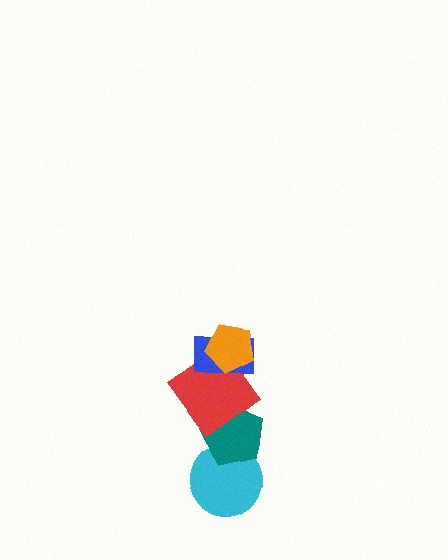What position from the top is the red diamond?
The red diamond is 3rd from the top.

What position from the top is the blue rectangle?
The blue rectangle is 2nd from the top.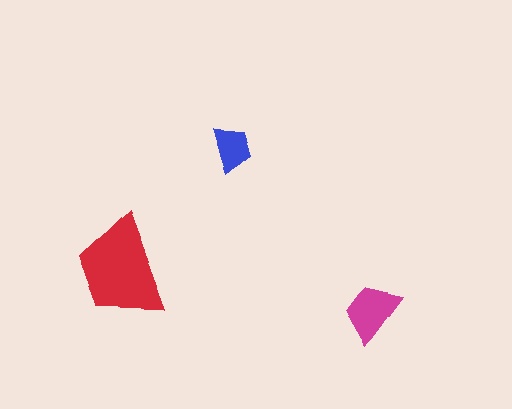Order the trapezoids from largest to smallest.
the red one, the magenta one, the blue one.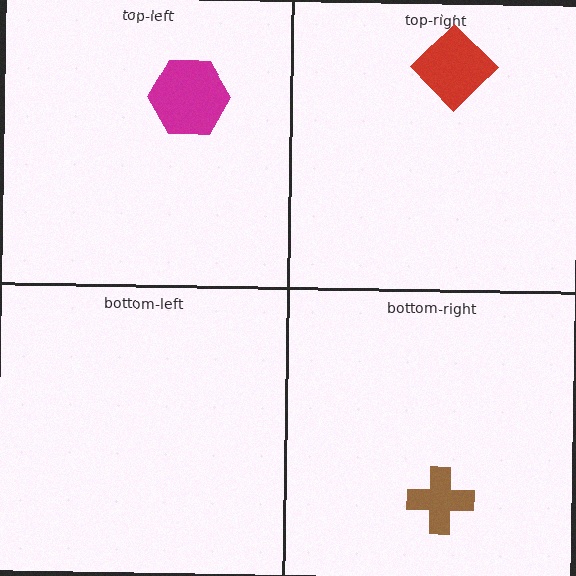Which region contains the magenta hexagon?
The top-left region.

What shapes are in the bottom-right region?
The brown cross.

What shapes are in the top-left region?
The magenta hexagon.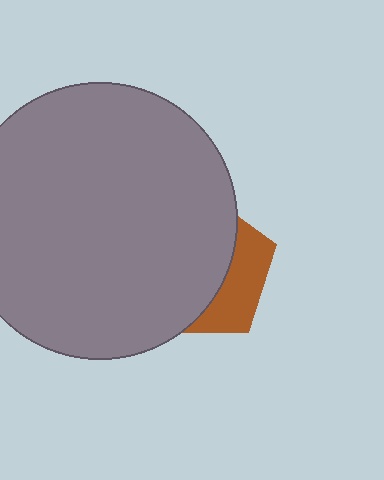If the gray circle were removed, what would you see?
You would see the complete brown pentagon.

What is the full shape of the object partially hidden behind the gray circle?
The partially hidden object is a brown pentagon.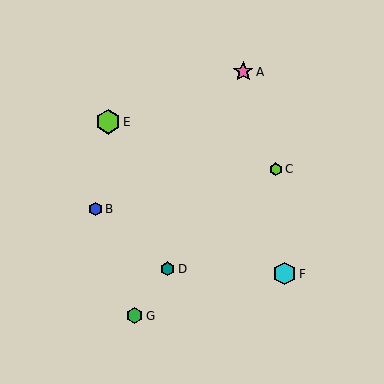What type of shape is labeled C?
Shape C is a lime hexagon.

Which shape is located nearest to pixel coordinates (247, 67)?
The pink star (labeled A) at (243, 72) is nearest to that location.